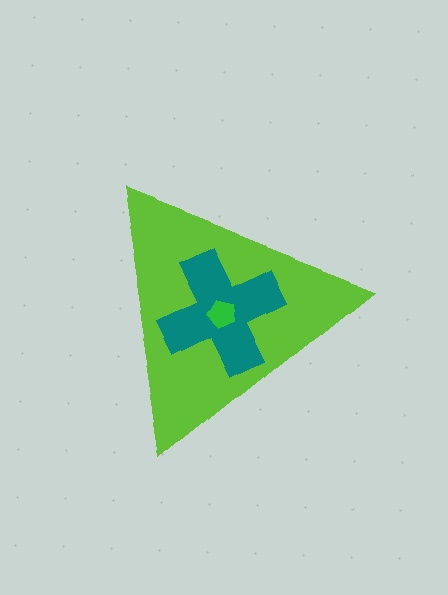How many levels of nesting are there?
3.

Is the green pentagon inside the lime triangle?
Yes.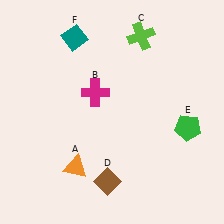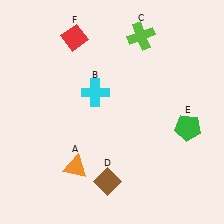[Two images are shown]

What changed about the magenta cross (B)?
In Image 1, B is magenta. In Image 2, it changed to cyan.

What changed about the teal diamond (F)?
In Image 1, F is teal. In Image 2, it changed to red.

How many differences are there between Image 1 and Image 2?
There are 2 differences between the two images.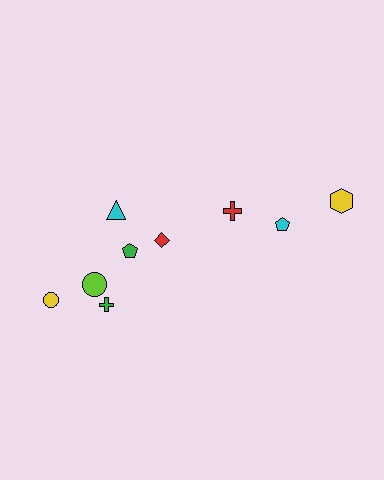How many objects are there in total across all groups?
There are 9 objects.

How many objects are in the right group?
There are 3 objects.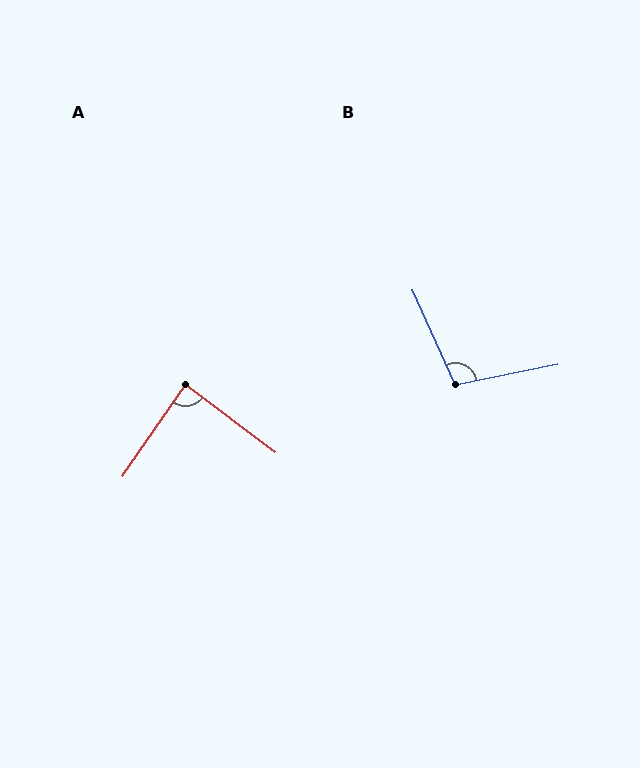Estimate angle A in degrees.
Approximately 88 degrees.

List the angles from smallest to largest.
A (88°), B (103°).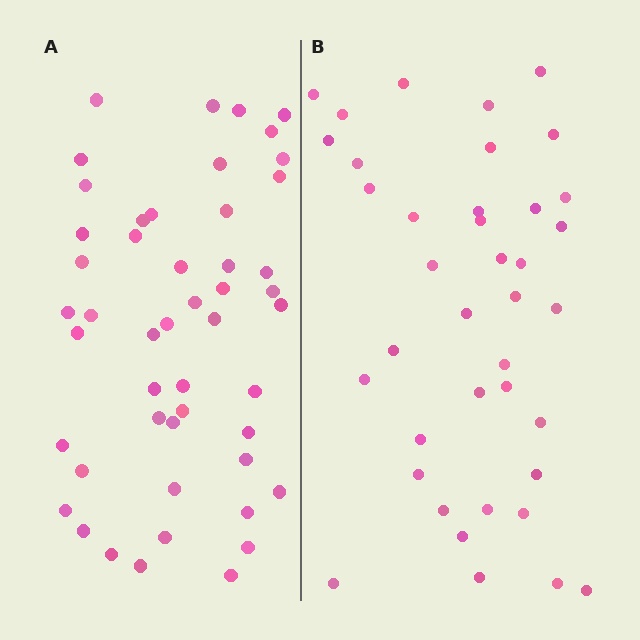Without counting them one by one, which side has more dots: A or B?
Region A (the left region) has more dots.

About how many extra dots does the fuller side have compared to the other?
Region A has roughly 10 or so more dots than region B.